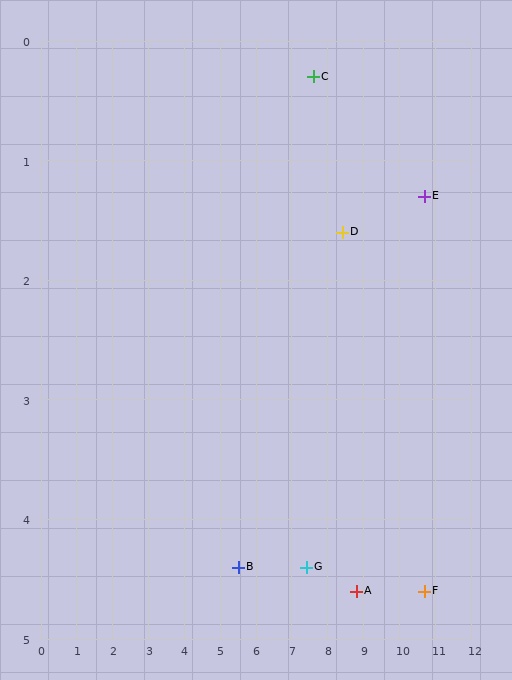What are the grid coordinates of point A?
Point A is at approximately (8.8, 4.6).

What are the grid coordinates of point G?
Point G is at approximately (7.4, 4.4).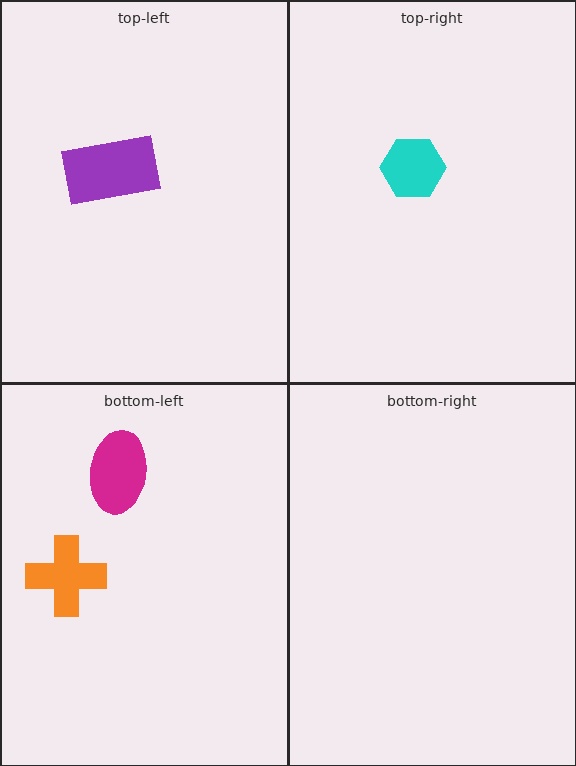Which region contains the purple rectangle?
The top-left region.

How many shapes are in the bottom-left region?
2.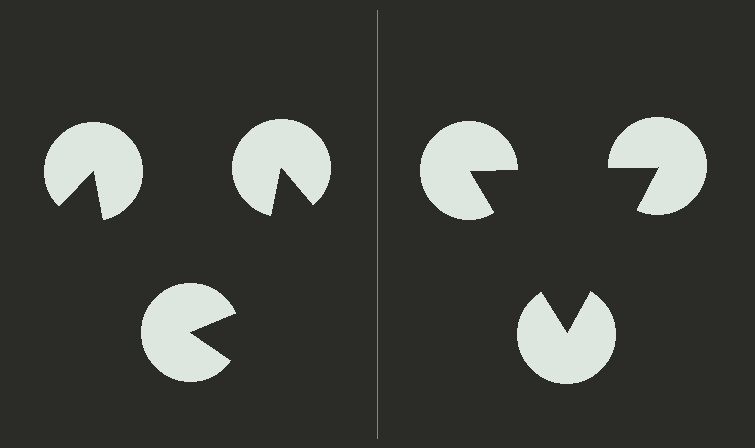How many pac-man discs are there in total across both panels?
6 — 3 on each side.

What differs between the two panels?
The pac-man discs are positioned identically on both sides; only the wedge orientations differ. On the right they align to a triangle; on the left they are misaligned.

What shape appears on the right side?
An illusory triangle.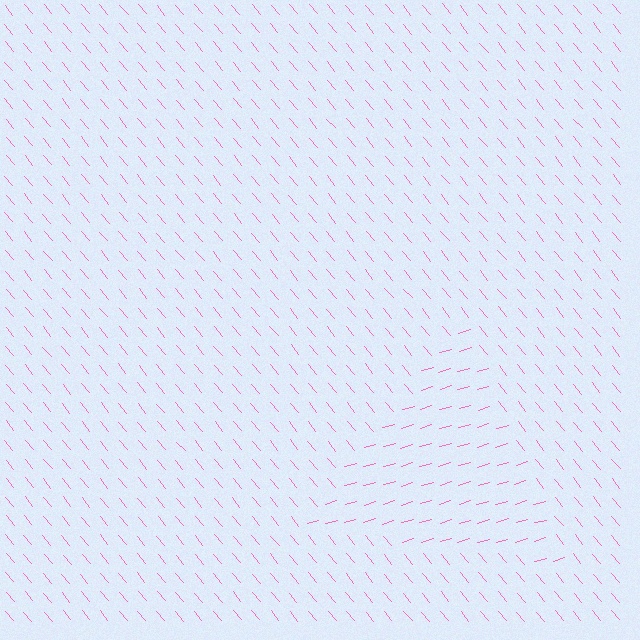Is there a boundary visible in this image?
Yes, there is a texture boundary formed by a change in line orientation.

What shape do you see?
I see a triangle.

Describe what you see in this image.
The image is filled with small pink line segments. A triangle region in the image has lines oriented differently from the surrounding lines, creating a visible texture boundary.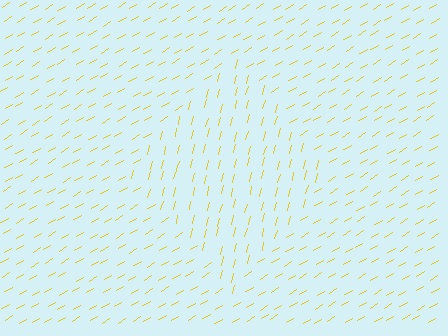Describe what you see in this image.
The image is filled with small yellow line segments. A diamond region in the image has lines oriented differently from the surrounding lines, creating a visible texture boundary.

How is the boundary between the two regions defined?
The boundary is defined purely by a change in line orientation (approximately 45 degrees difference). All lines are the same color and thickness.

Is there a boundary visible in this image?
Yes, there is a texture boundary formed by a change in line orientation.